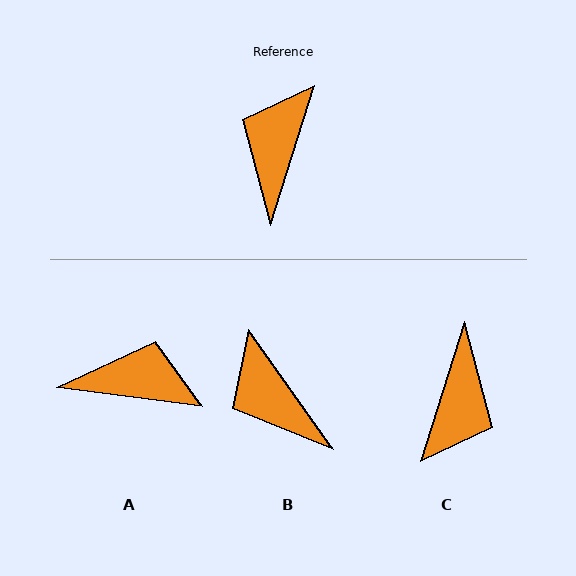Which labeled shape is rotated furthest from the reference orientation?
C, about 180 degrees away.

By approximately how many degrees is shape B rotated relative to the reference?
Approximately 53 degrees counter-clockwise.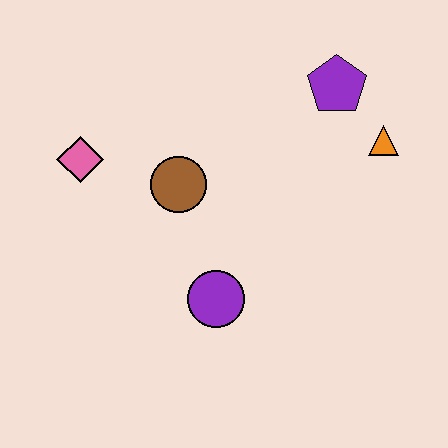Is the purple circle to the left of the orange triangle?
Yes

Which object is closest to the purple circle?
The brown circle is closest to the purple circle.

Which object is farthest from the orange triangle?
The pink diamond is farthest from the orange triangle.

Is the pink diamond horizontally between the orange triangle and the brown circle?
No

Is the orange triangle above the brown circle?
Yes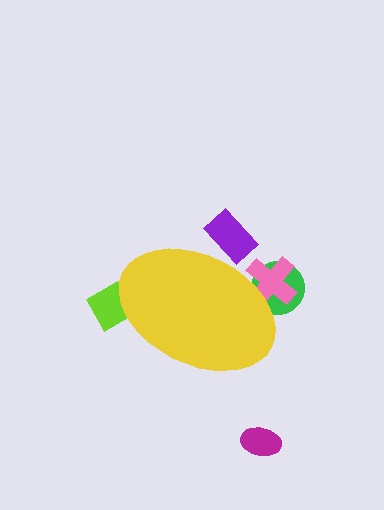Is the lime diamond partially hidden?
Yes, the lime diamond is partially hidden behind the yellow ellipse.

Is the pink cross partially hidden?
Yes, the pink cross is partially hidden behind the yellow ellipse.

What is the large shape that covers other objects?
A yellow ellipse.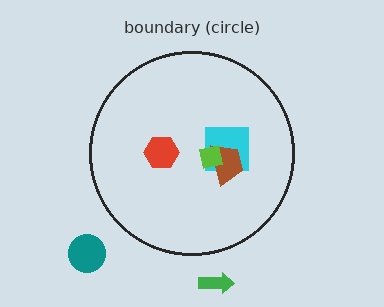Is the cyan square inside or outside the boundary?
Inside.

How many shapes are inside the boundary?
4 inside, 2 outside.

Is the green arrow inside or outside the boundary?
Outside.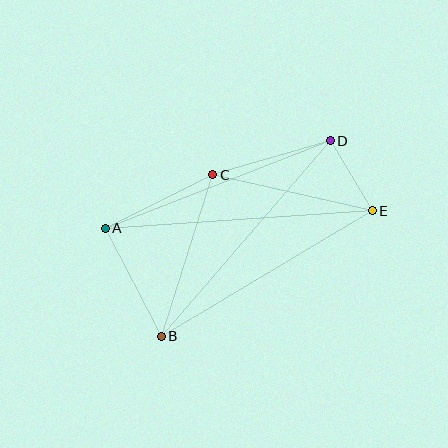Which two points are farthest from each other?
Points A and E are farthest from each other.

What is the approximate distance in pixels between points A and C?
The distance between A and C is approximately 120 pixels.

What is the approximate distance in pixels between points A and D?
The distance between A and D is approximately 241 pixels.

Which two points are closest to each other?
Points D and E are closest to each other.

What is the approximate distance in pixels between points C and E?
The distance between C and E is approximately 163 pixels.